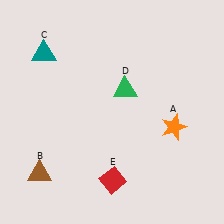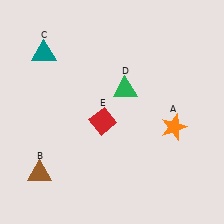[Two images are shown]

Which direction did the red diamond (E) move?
The red diamond (E) moved up.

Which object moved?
The red diamond (E) moved up.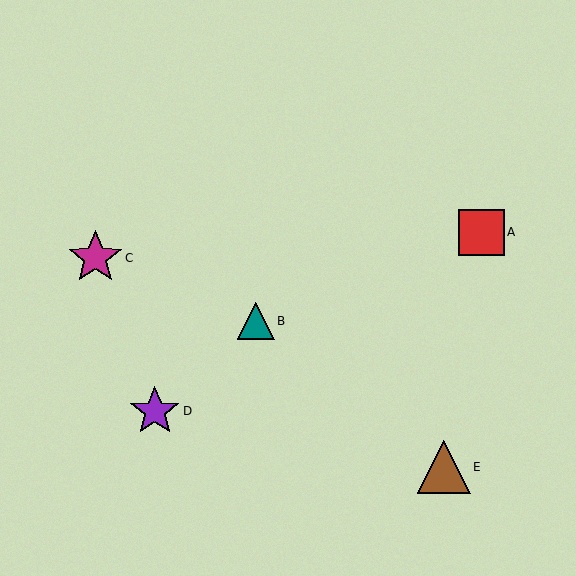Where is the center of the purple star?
The center of the purple star is at (155, 411).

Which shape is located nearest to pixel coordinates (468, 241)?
The red square (labeled A) at (481, 232) is nearest to that location.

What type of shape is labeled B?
Shape B is a teal triangle.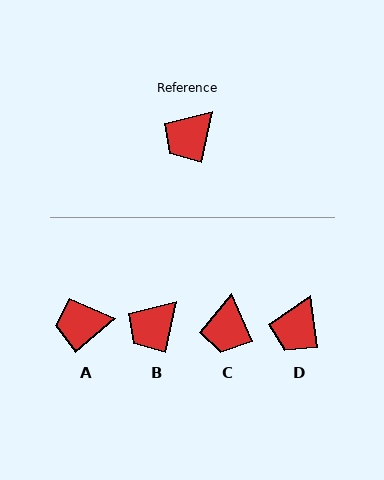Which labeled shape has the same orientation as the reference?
B.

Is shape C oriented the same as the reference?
No, it is off by about 36 degrees.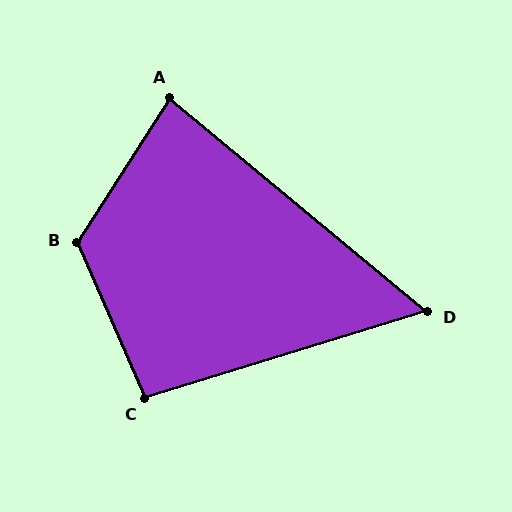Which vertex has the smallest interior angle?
D, at approximately 57 degrees.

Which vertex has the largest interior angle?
B, at approximately 123 degrees.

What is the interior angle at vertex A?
Approximately 83 degrees (acute).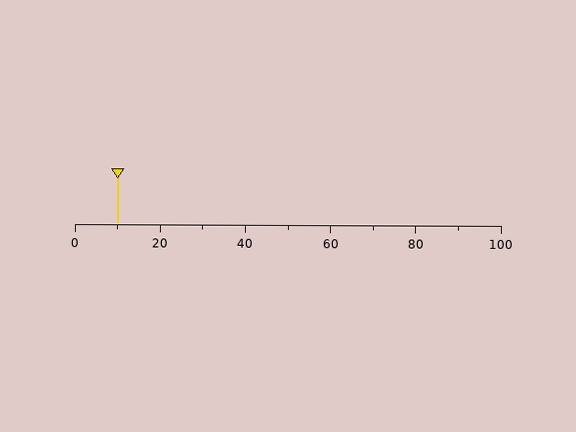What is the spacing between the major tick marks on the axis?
The major ticks are spaced 20 apart.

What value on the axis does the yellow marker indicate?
The marker indicates approximately 10.